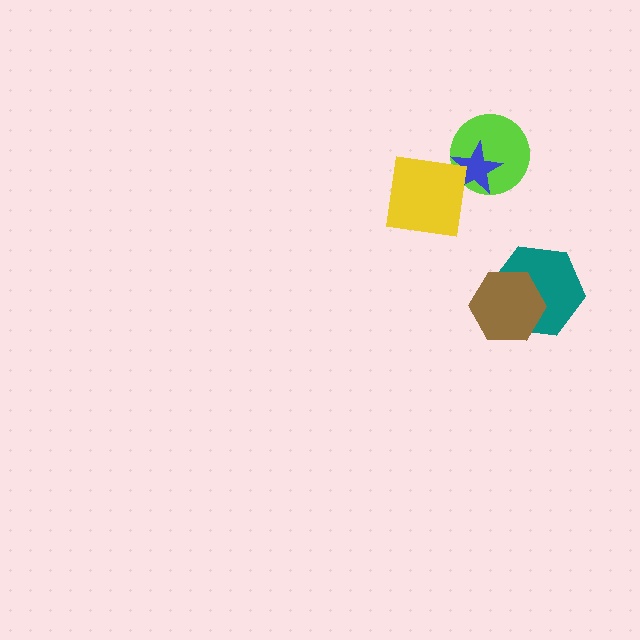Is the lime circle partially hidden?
Yes, it is partially covered by another shape.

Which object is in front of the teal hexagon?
The brown hexagon is in front of the teal hexagon.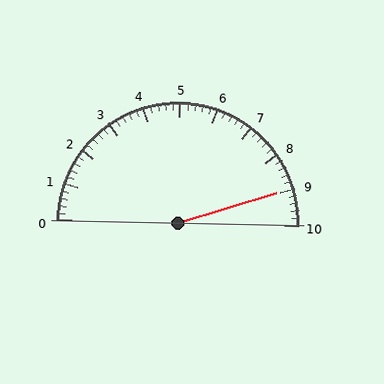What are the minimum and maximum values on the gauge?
The gauge ranges from 0 to 10.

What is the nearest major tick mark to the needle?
The nearest major tick mark is 9.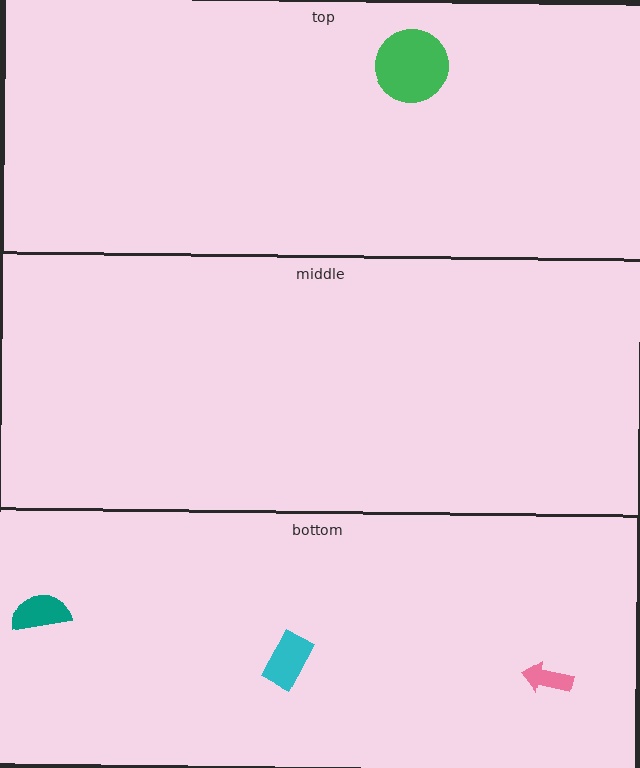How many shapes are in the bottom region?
3.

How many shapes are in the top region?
1.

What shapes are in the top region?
The green circle.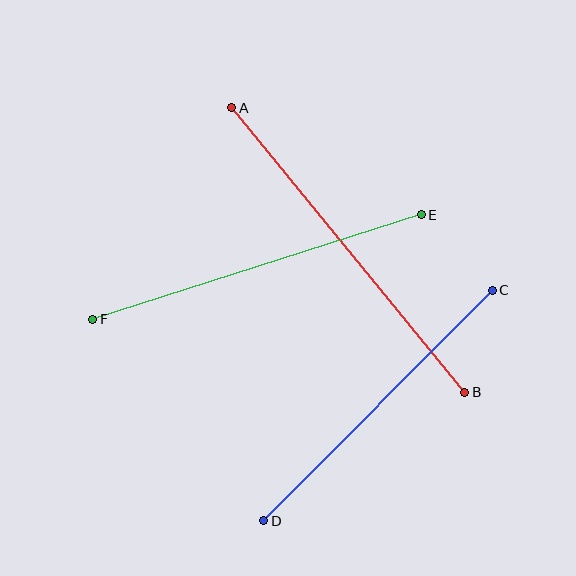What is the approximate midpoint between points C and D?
The midpoint is at approximately (378, 406) pixels.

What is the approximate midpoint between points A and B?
The midpoint is at approximately (348, 250) pixels.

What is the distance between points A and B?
The distance is approximately 368 pixels.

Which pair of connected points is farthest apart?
Points A and B are farthest apart.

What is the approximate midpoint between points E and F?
The midpoint is at approximately (257, 267) pixels.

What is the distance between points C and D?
The distance is approximately 324 pixels.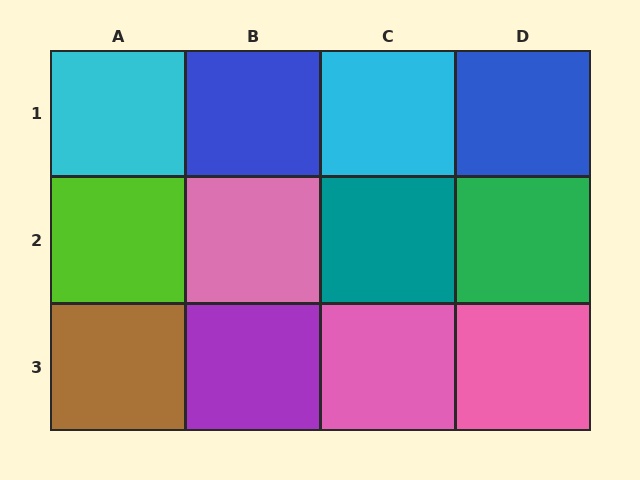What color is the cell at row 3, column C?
Pink.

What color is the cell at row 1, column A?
Cyan.